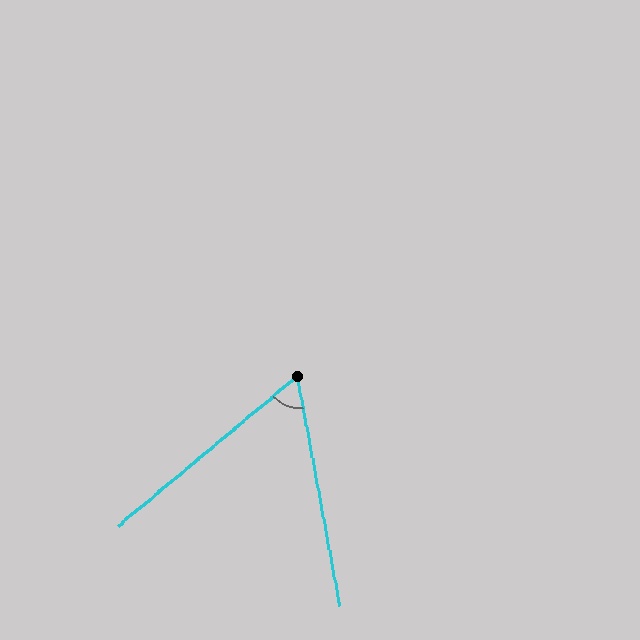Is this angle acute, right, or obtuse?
It is acute.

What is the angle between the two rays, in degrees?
Approximately 60 degrees.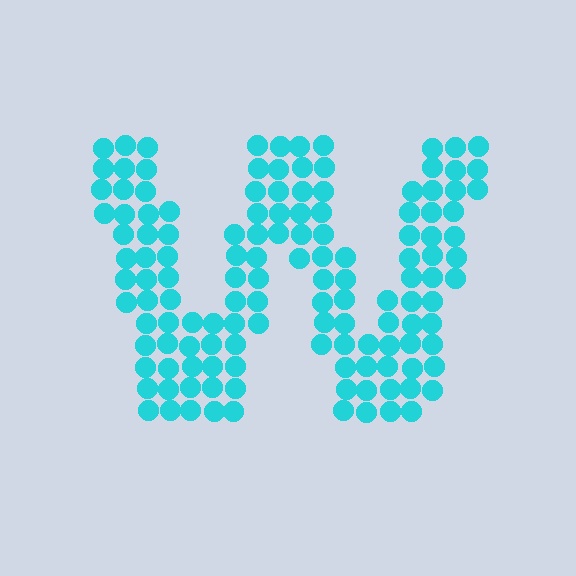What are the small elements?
The small elements are circles.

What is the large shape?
The large shape is the letter W.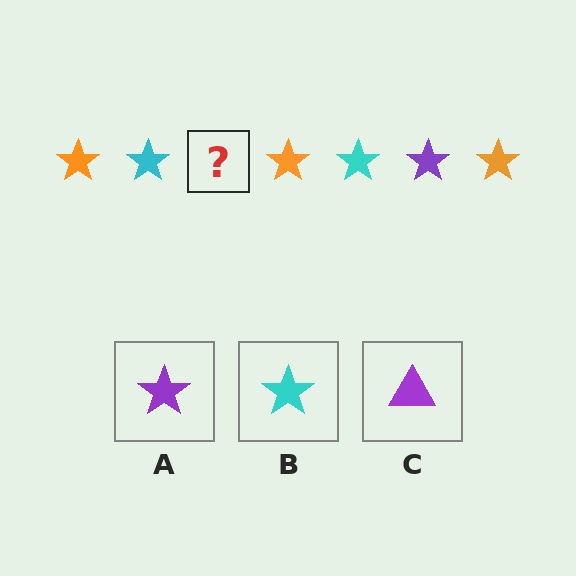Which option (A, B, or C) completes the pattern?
A.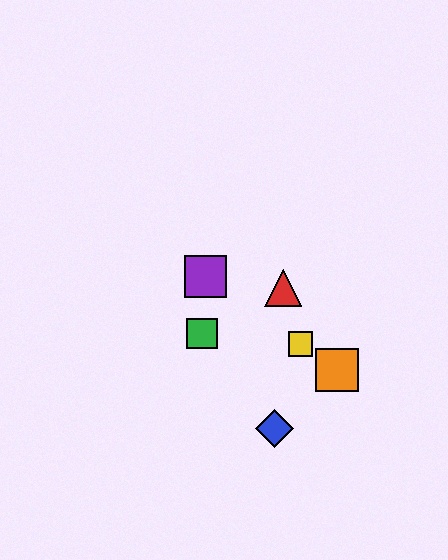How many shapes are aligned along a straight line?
3 shapes (the yellow square, the purple square, the orange square) are aligned along a straight line.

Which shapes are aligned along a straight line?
The yellow square, the purple square, the orange square are aligned along a straight line.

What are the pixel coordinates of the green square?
The green square is at (202, 334).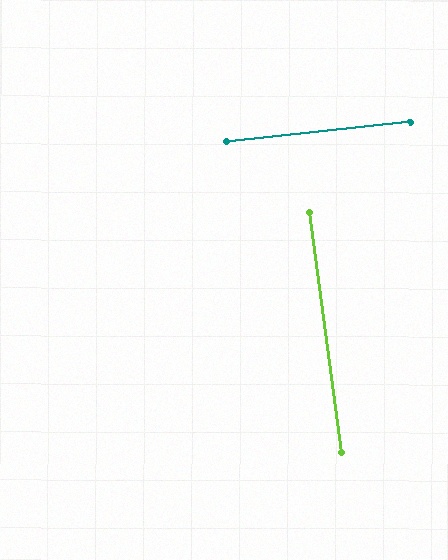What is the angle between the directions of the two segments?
Approximately 89 degrees.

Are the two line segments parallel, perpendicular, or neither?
Perpendicular — they meet at approximately 89°.